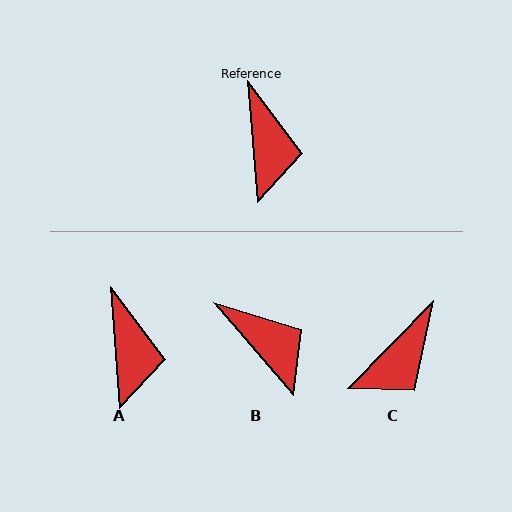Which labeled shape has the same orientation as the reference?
A.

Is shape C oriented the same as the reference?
No, it is off by about 49 degrees.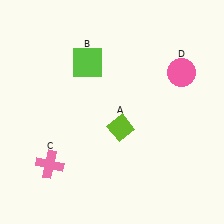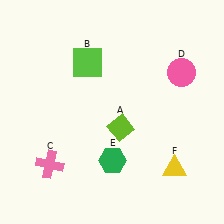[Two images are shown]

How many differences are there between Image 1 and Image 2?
There are 2 differences between the two images.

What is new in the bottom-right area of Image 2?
A yellow triangle (F) was added in the bottom-right area of Image 2.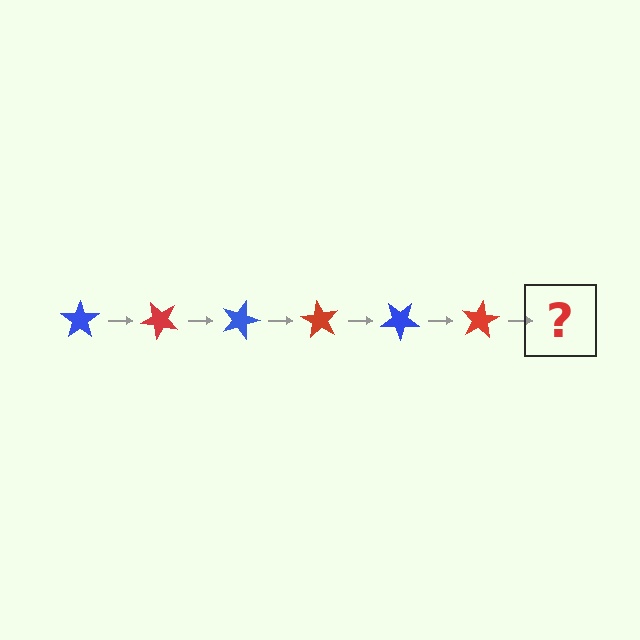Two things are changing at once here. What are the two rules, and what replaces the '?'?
The two rules are that it rotates 45 degrees each step and the color cycles through blue and red. The '?' should be a blue star, rotated 270 degrees from the start.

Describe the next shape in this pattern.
It should be a blue star, rotated 270 degrees from the start.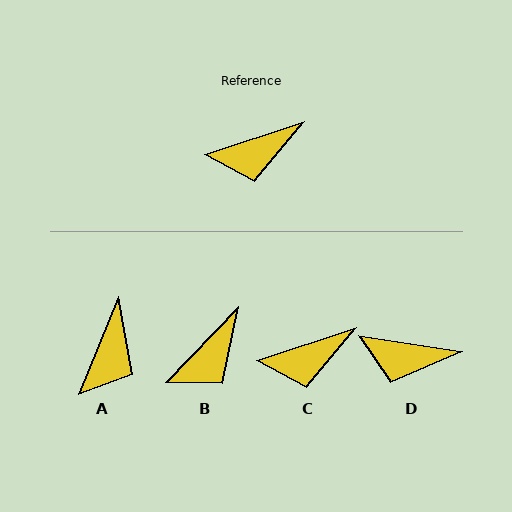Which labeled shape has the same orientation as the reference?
C.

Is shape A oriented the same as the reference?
No, it is off by about 50 degrees.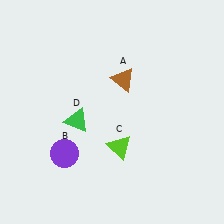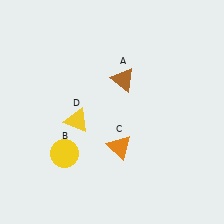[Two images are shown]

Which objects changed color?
B changed from purple to yellow. C changed from lime to orange. D changed from green to yellow.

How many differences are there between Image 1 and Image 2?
There are 3 differences between the two images.